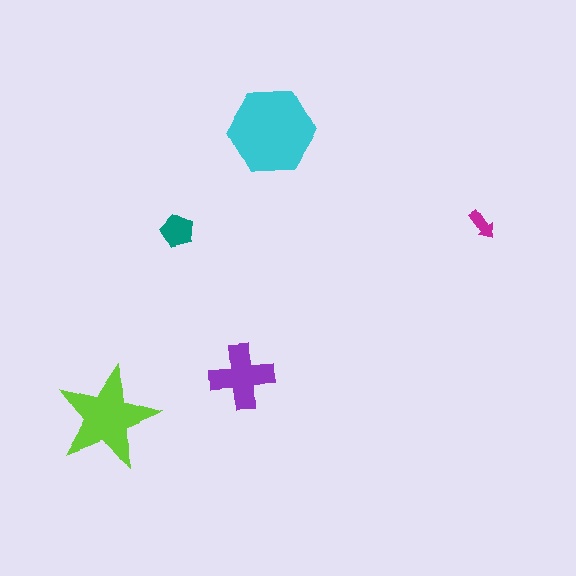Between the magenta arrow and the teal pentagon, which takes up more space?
The teal pentagon.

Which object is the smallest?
The magenta arrow.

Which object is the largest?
The cyan hexagon.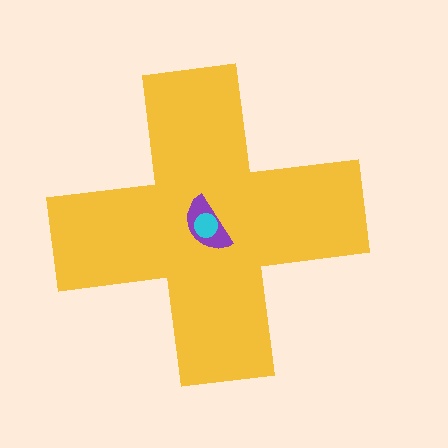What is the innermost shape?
The cyan circle.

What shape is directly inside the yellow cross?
The purple semicircle.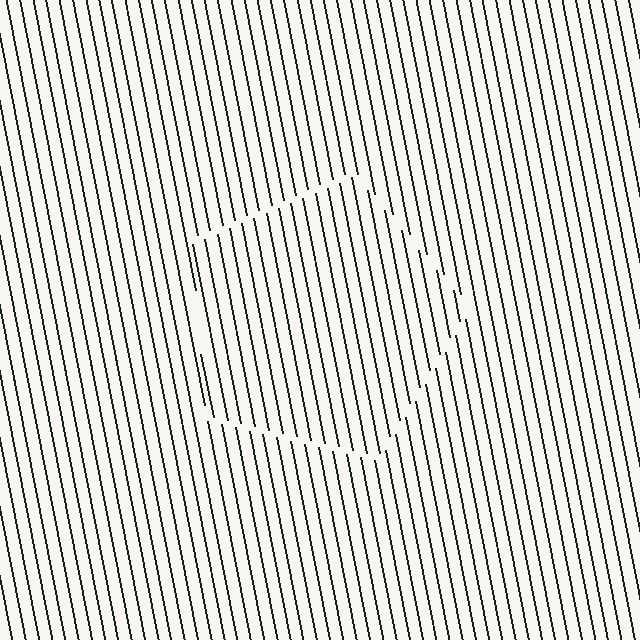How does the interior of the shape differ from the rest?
The interior of the shape contains the same grating, shifted by half a period — the contour is defined by the phase discontinuity where line-ends from the inner and outer gratings abut.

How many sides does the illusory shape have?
5 sides — the line-ends trace a pentagon.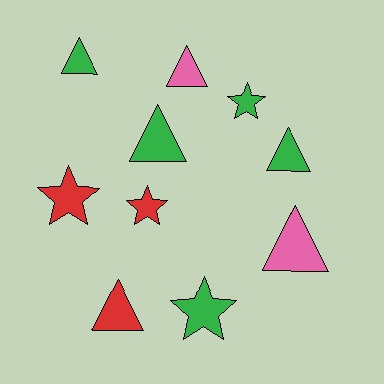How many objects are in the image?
There are 10 objects.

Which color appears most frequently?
Green, with 5 objects.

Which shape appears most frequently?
Triangle, with 6 objects.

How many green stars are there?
There are 2 green stars.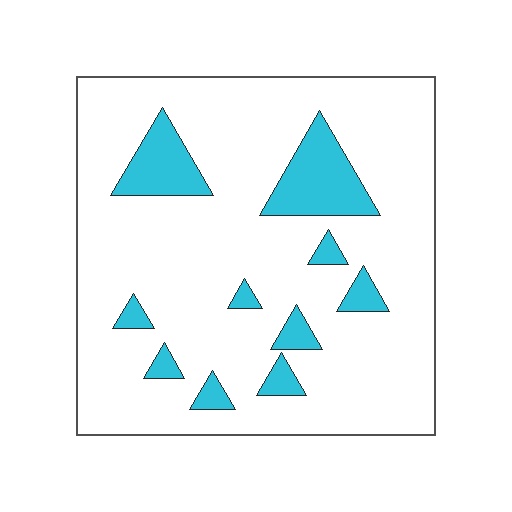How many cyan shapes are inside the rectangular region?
10.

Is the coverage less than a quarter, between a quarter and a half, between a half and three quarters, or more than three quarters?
Less than a quarter.